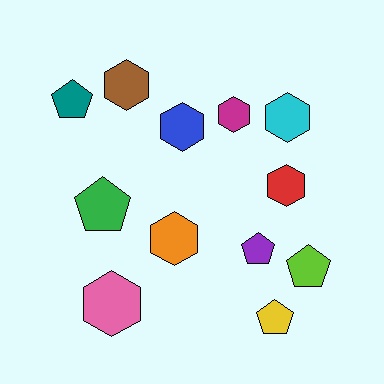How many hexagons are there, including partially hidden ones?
There are 7 hexagons.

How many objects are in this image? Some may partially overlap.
There are 12 objects.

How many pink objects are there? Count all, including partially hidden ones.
There is 1 pink object.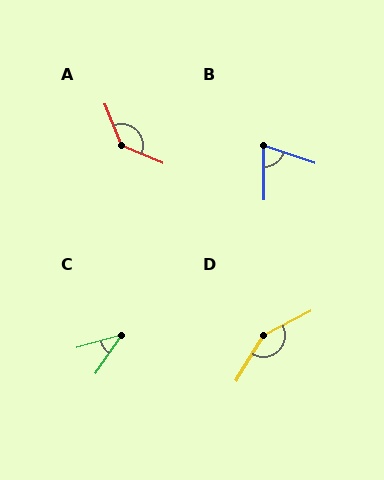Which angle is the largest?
D, at approximately 148 degrees.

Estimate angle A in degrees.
Approximately 135 degrees.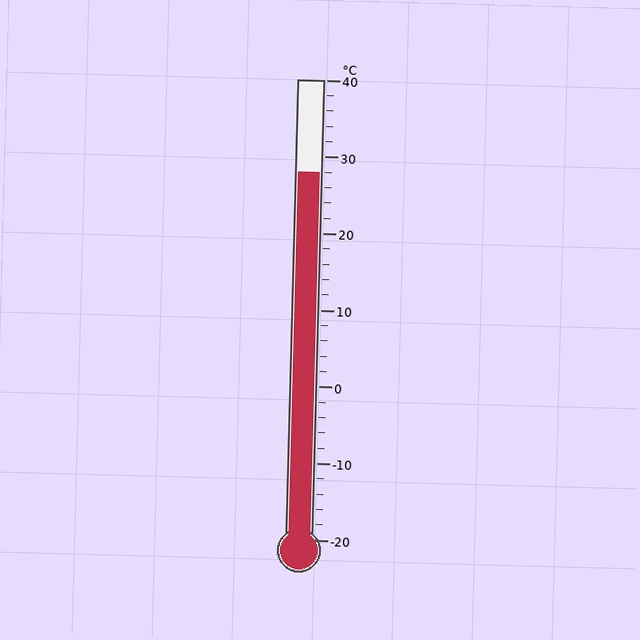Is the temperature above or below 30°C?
The temperature is below 30°C.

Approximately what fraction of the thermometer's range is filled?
The thermometer is filled to approximately 80% of its range.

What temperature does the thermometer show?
The thermometer shows approximately 28°C.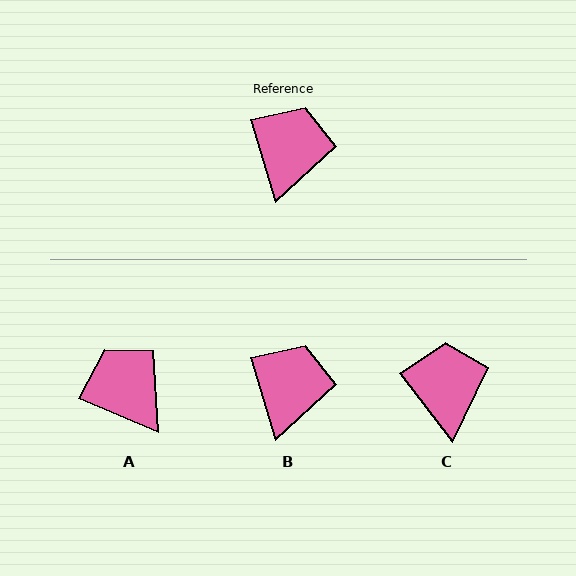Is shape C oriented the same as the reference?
No, it is off by about 21 degrees.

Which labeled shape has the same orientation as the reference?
B.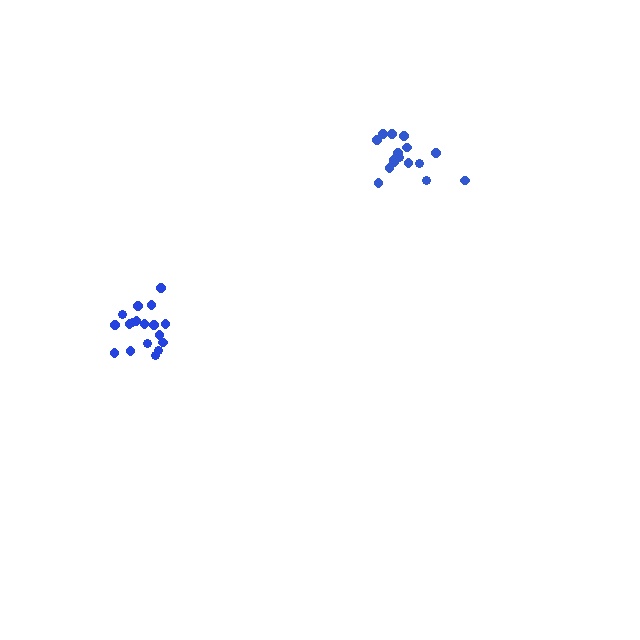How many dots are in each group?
Group 1: 18 dots, Group 2: 17 dots (35 total).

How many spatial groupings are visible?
There are 2 spatial groupings.